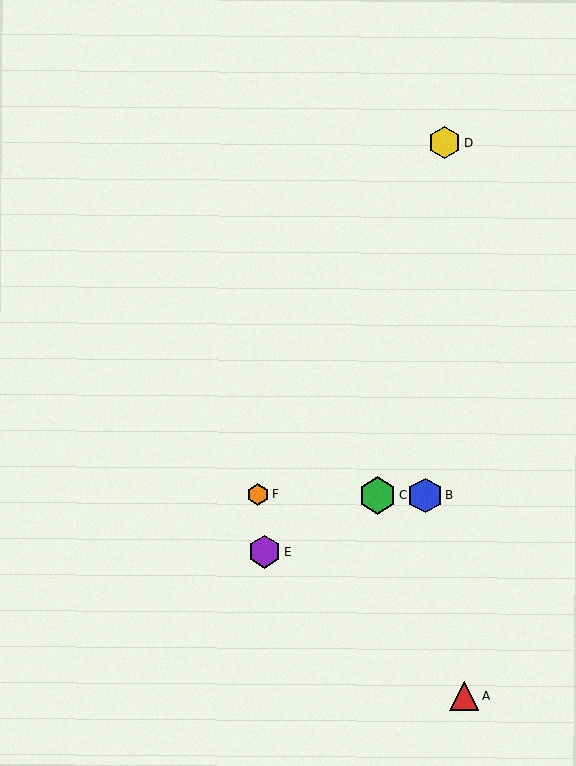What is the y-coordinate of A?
Object A is at y≈697.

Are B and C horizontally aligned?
Yes, both are at y≈495.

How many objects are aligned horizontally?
3 objects (B, C, F) are aligned horizontally.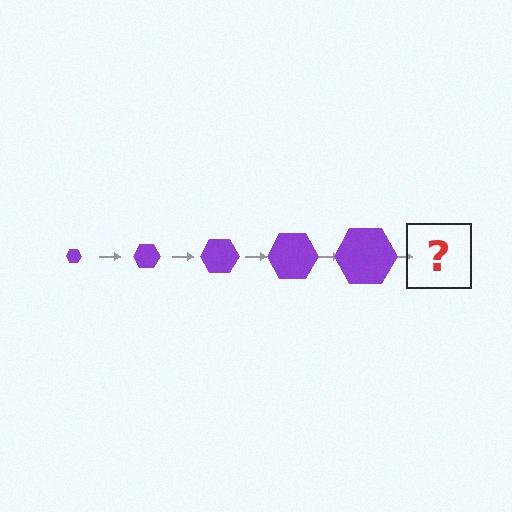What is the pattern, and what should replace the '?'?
The pattern is that the hexagon gets progressively larger each step. The '?' should be a purple hexagon, larger than the previous one.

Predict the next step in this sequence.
The next step is a purple hexagon, larger than the previous one.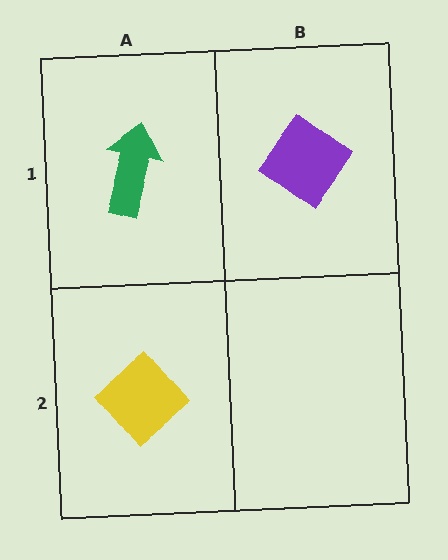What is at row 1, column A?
A green arrow.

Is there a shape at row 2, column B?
No, that cell is empty.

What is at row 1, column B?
A purple diamond.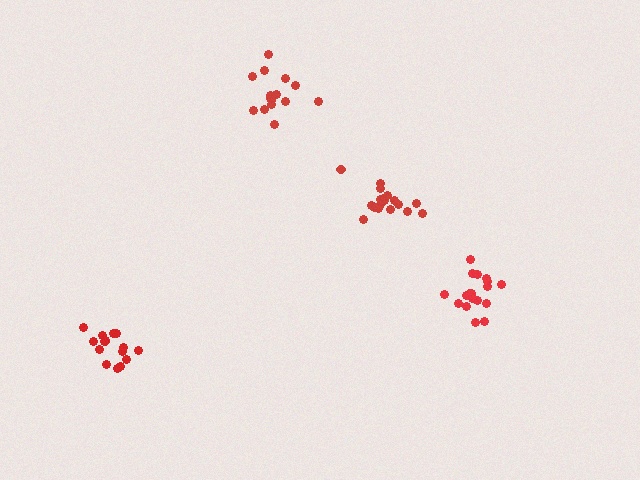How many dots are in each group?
Group 1: 16 dots, Group 2: 18 dots, Group 3: 15 dots, Group 4: 18 dots (67 total).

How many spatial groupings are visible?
There are 4 spatial groupings.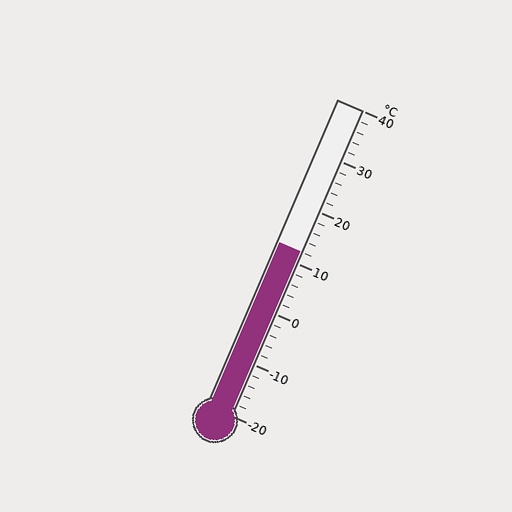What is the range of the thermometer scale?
The thermometer scale ranges from -20°C to 40°C.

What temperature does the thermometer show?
The thermometer shows approximately 12°C.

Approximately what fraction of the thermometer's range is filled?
The thermometer is filled to approximately 55% of its range.